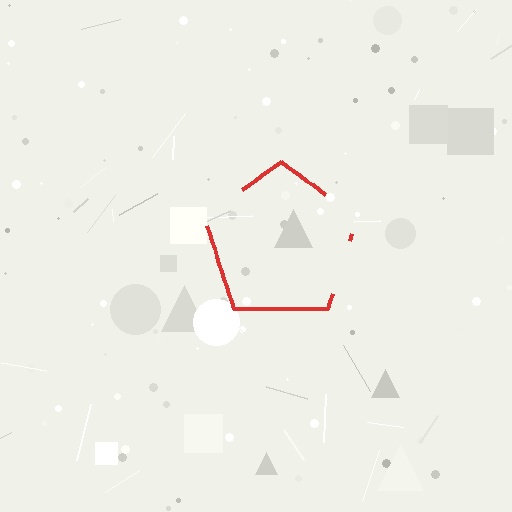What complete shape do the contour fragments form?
The contour fragments form a pentagon.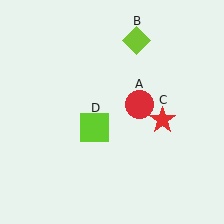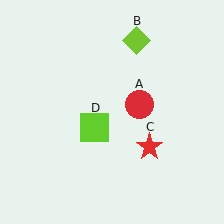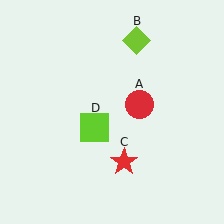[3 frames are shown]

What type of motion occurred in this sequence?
The red star (object C) rotated clockwise around the center of the scene.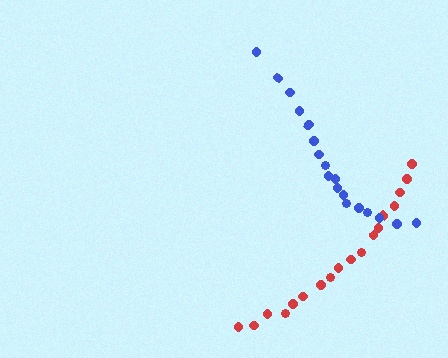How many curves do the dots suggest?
There are 2 distinct paths.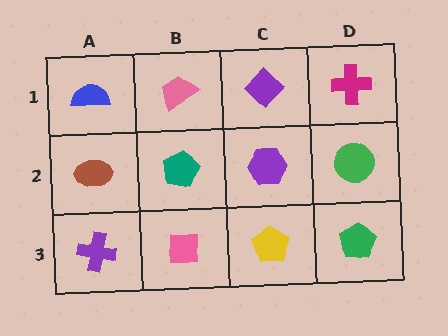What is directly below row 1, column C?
A purple hexagon.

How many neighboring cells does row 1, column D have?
2.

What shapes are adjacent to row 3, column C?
A purple hexagon (row 2, column C), a pink square (row 3, column B), a green pentagon (row 3, column D).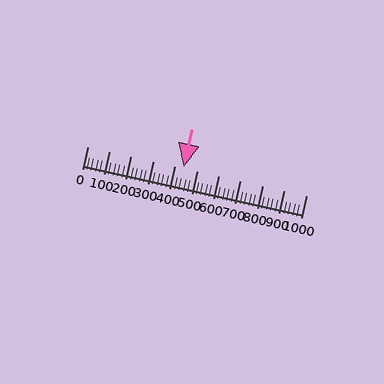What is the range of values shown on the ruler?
The ruler shows values from 0 to 1000.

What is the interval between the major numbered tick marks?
The major tick marks are spaced 100 units apart.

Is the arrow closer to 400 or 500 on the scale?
The arrow is closer to 400.